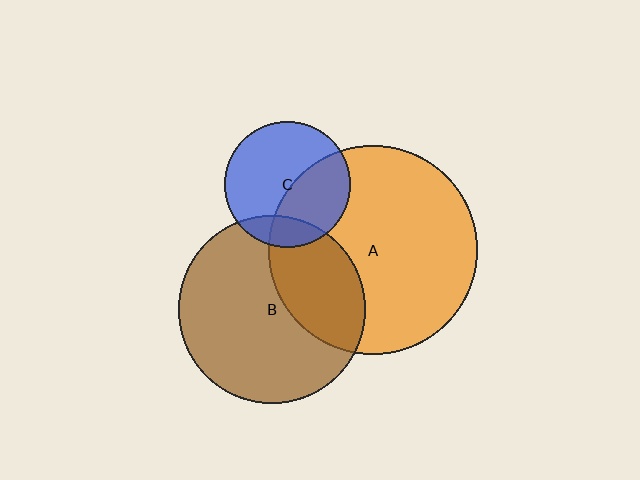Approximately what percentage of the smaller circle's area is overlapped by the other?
Approximately 40%.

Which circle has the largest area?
Circle A (orange).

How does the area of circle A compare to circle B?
Approximately 1.2 times.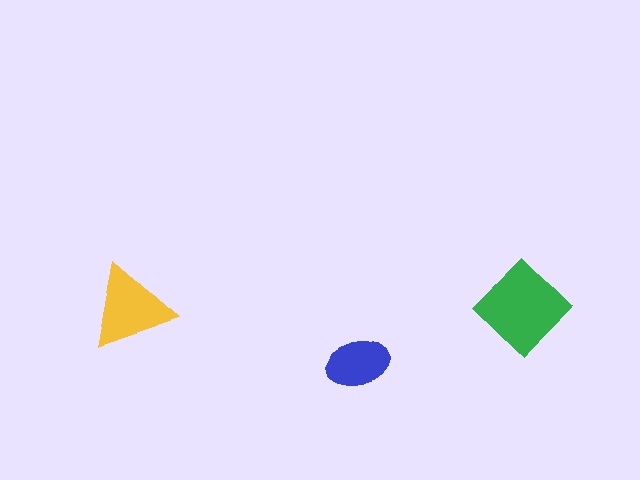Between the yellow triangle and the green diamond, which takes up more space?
The green diamond.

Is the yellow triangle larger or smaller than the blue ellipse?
Larger.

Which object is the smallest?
The blue ellipse.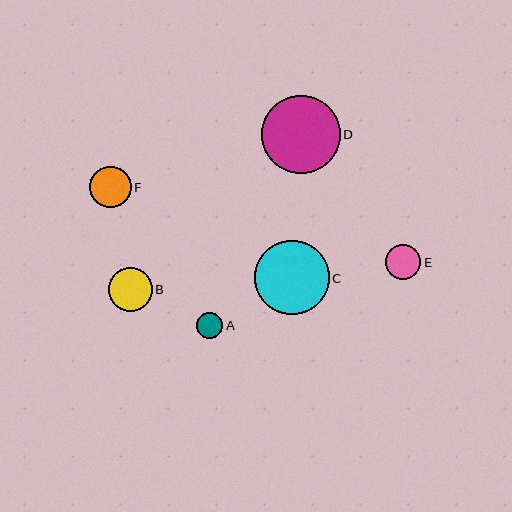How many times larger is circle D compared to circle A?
Circle D is approximately 3.0 times the size of circle A.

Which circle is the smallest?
Circle A is the smallest with a size of approximately 26 pixels.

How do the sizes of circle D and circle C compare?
Circle D and circle C are approximately the same size.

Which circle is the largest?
Circle D is the largest with a size of approximately 78 pixels.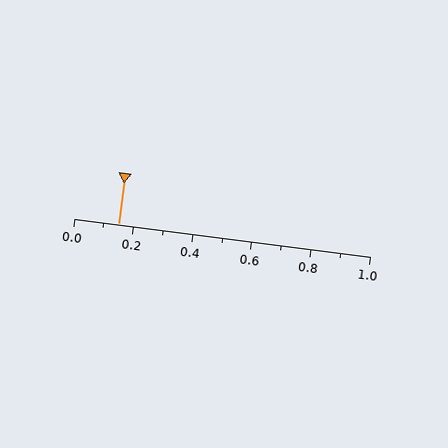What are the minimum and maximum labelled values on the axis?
The axis runs from 0.0 to 1.0.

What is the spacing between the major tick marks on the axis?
The major ticks are spaced 0.2 apart.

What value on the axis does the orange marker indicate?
The marker indicates approximately 0.15.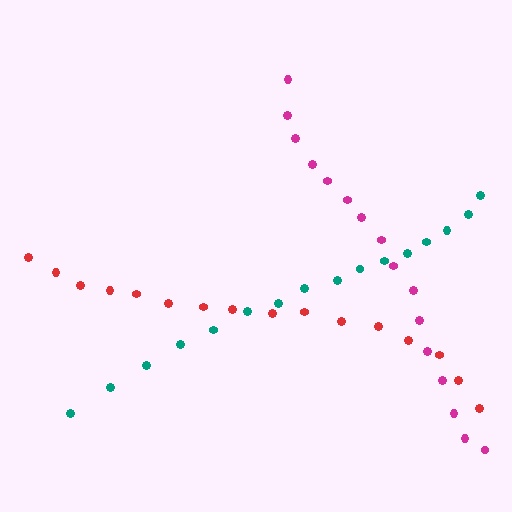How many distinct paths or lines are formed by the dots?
There are 3 distinct paths.